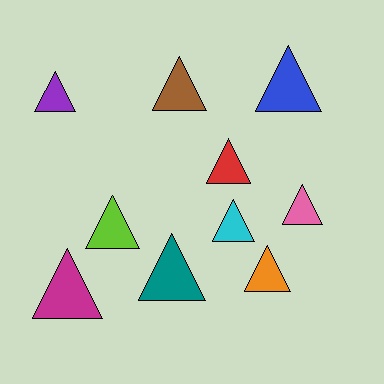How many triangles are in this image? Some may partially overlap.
There are 10 triangles.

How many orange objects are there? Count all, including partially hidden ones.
There is 1 orange object.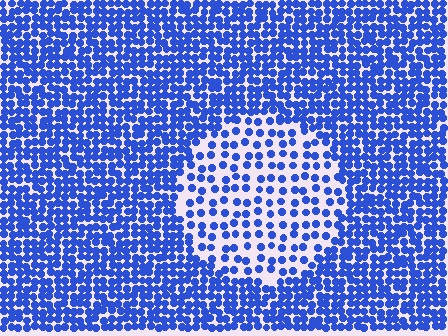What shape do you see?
I see a circle.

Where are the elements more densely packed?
The elements are more densely packed outside the circle boundary.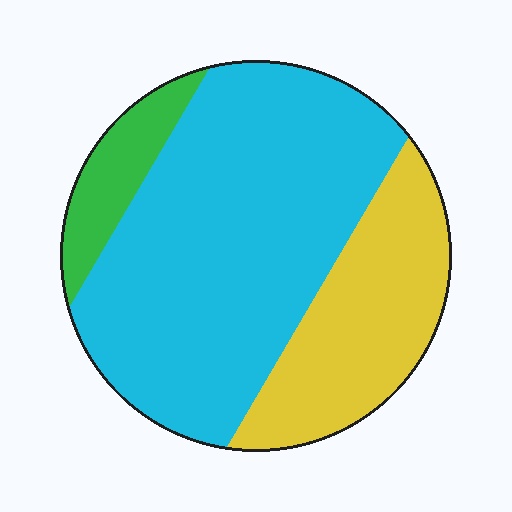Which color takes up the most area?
Cyan, at roughly 65%.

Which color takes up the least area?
Green, at roughly 10%.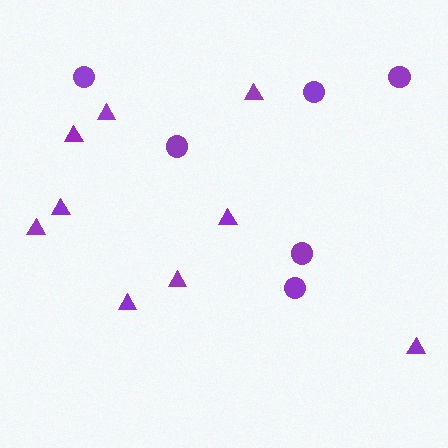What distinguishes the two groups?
There are 2 groups: one group of triangles (9) and one group of circles (6).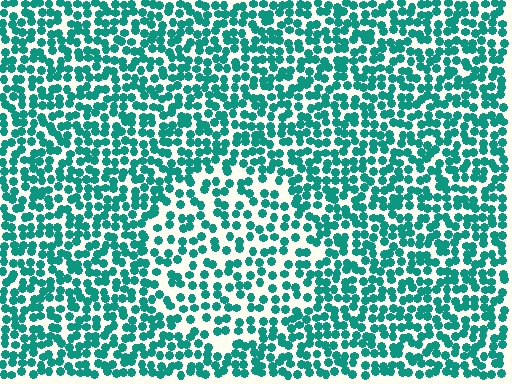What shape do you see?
I see a circle.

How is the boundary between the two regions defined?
The boundary is defined by a change in element density (approximately 1.6x ratio). All elements are the same color, size, and shape.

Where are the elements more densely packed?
The elements are more densely packed outside the circle boundary.